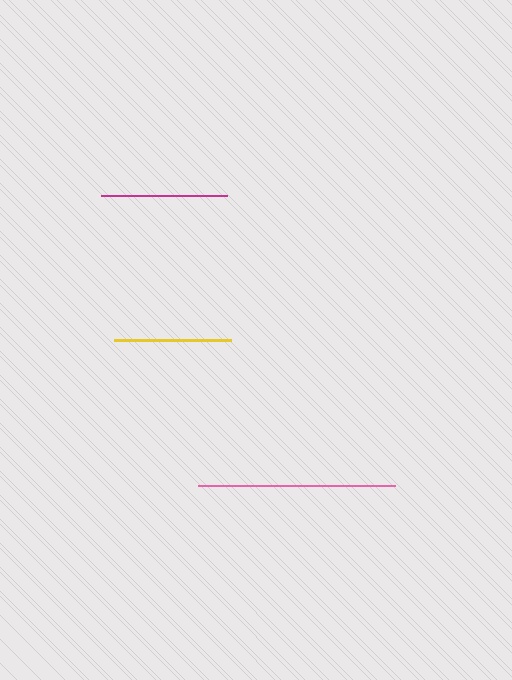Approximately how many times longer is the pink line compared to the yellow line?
The pink line is approximately 1.7 times the length of the yellow line.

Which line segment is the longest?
The pink line is the longest at approximately 196 pixels.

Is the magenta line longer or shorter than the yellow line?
The magenta line is longer than the yellow line.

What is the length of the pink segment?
The pink segment is approximately 196 pixels long.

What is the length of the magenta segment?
The magenta segment is approximately 127 pixels long.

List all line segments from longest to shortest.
From longest to shortest: pink, magenta, yellow.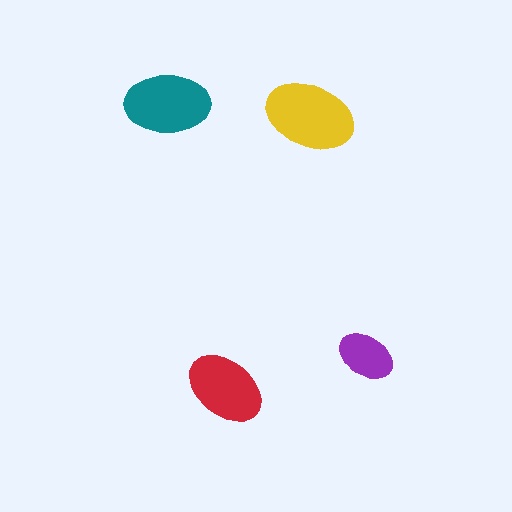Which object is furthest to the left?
The teal ellipse is leftmost.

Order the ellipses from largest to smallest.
the yellow one, the teal one, the red one, the purple one.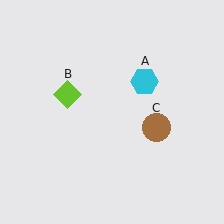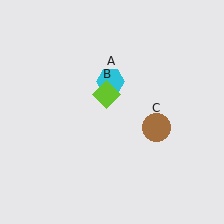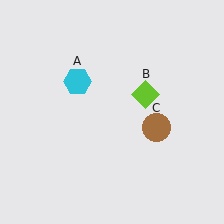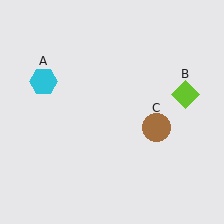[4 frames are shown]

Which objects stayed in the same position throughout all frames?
Brown circle (object C) remained stationary.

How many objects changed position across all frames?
2 objects changed position: cyan hexagon (object A), lime diamond (object B).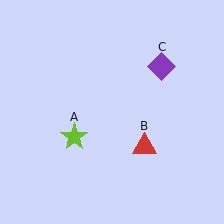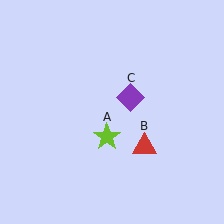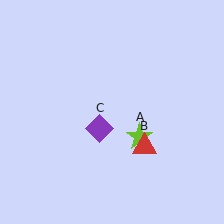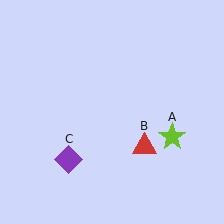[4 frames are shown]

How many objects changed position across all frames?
2 objects changed position: lime star (object A), purple diamond (object C).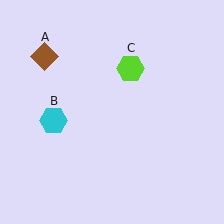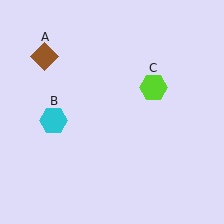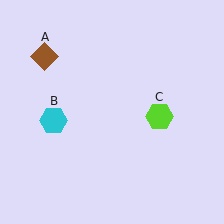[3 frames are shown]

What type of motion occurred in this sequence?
The lime hexagon (object C) rotated clockwise around the center of the scene.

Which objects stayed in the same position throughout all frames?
Brown diamond (object A) and cyan hexagon (object B) remained stationary.